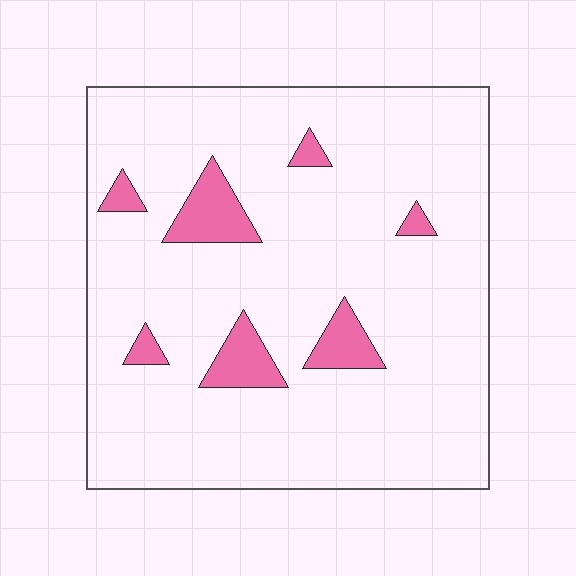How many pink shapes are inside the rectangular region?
7.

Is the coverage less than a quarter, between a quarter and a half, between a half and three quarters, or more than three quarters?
Less than a quarter.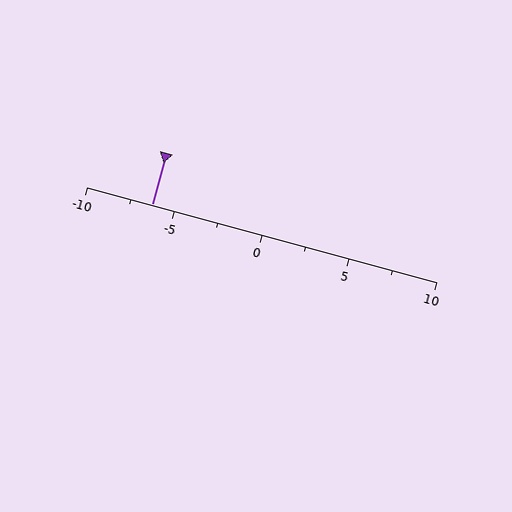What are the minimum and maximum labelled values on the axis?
The axis runs from -10 to 10.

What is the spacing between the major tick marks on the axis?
The major ticks are spaced 5 apart.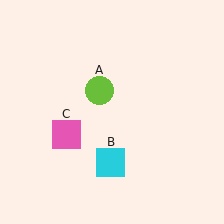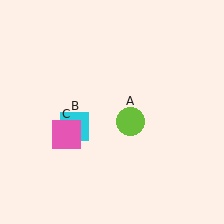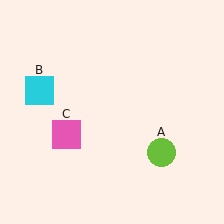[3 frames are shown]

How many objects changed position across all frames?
2 objects changed position: lime circle (object A), cyan square (object B).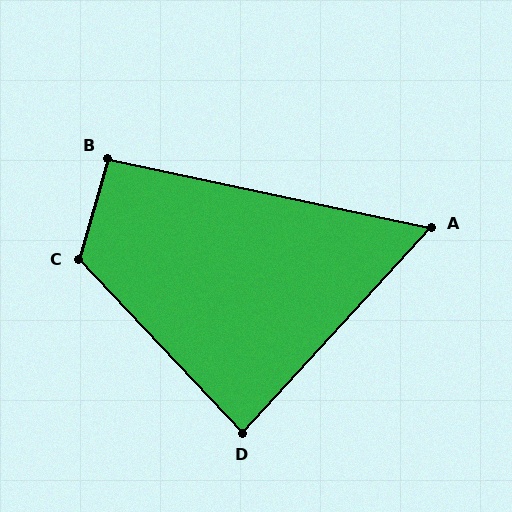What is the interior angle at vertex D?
Approximately 86 degrees (approximately right).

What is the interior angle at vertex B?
Approximately 94 degrees (approximately right).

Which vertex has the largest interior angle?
C, at approximately 120 degrees.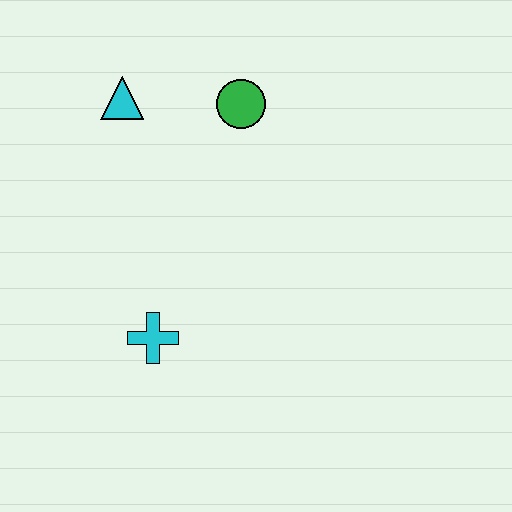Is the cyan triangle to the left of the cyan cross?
Yes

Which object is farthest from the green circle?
The cyan cross is farthest from the green circle.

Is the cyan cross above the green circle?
No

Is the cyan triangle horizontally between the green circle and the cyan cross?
No